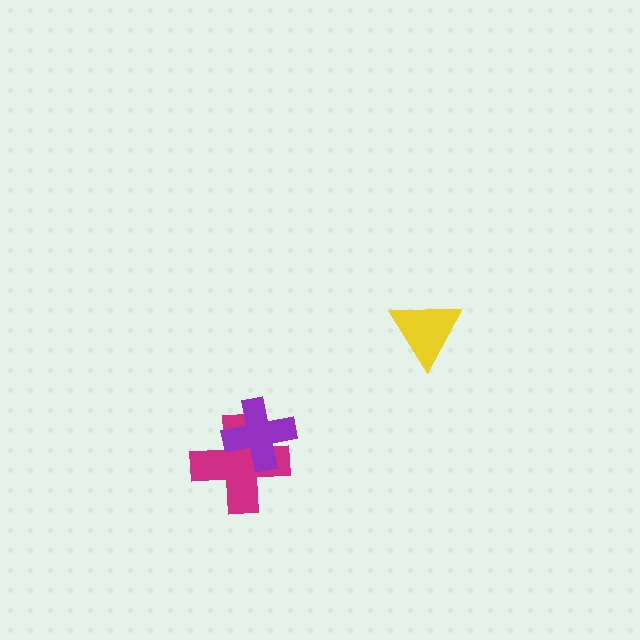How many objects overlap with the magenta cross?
1 object overlaps with the magenta cross.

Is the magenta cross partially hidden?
Yes, it is partially covered by another shape.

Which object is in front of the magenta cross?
The purple cross is in front of the magenta cross.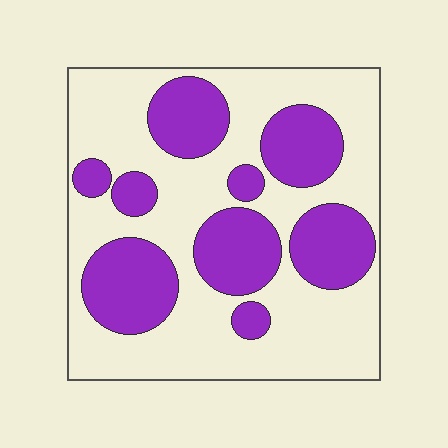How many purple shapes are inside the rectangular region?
9.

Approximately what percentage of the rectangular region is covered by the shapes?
Approximately 35%.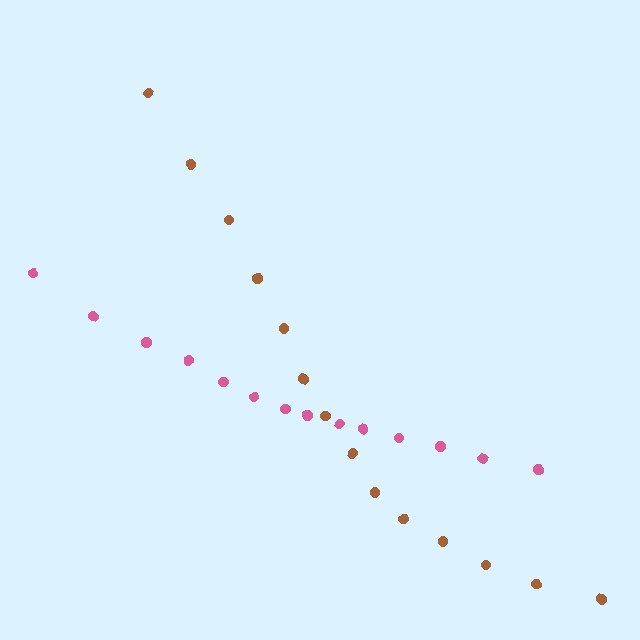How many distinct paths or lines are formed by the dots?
There are 2 distinct paths.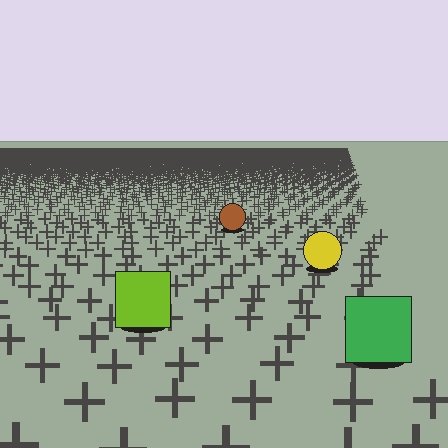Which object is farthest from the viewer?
The brown circle is farthest from the viewer. It appears smaller and the ground texture around it is denser.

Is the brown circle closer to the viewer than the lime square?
No. The lime square is closer — you can tell from the texture gradient: the ground texture is coarser near it.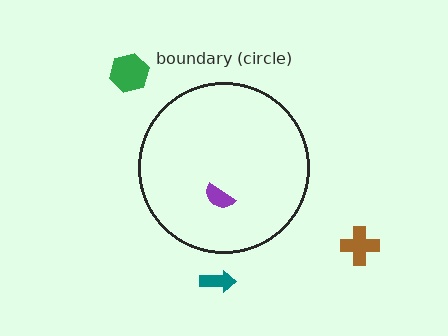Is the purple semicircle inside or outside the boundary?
Inside.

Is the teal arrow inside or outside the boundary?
Outside.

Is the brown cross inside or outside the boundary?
Outside.